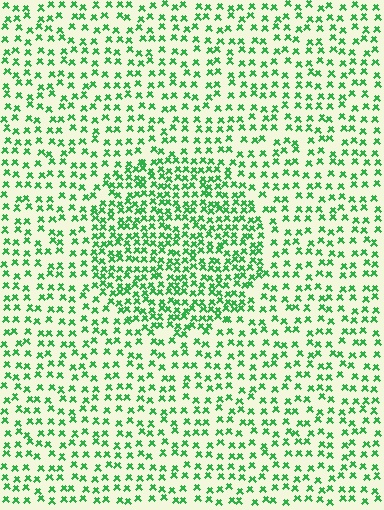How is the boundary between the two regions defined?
The boundary is defined by a change in element density (approximately 1.9x ratio). All elements are the same color, size, and shape.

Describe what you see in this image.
The image contains small green elements arranged at two different densities. A circle-shaped region is visible where the elements are more densely packed than the surrounding area.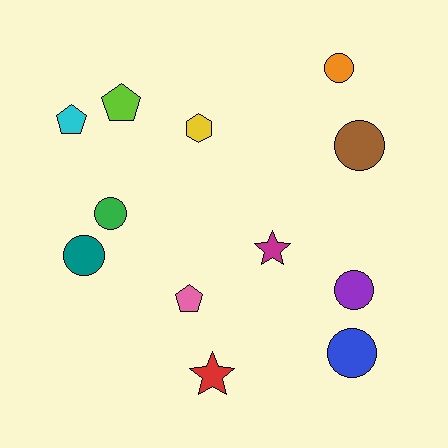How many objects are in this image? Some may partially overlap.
There are 12 objects.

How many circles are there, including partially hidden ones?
There are 6 circles.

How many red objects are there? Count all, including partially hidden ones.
There is 1 red object.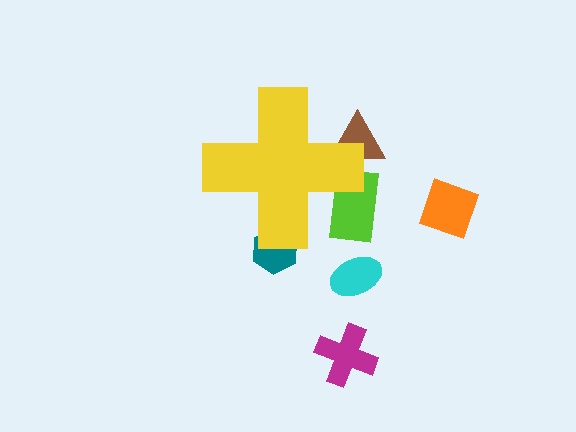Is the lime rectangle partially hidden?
Yes, the lime rectangle is partially hidden behind the yellow cross.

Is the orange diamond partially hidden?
No, the orange diamond is fully visible.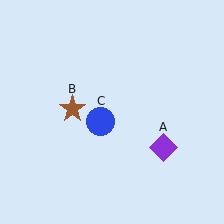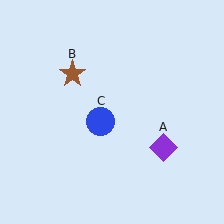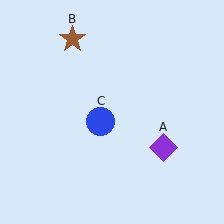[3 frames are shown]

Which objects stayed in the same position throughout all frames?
Purple diamond (object A) and blue circle (object C) remained stationary.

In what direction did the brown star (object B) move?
The brown star (object B) moved up.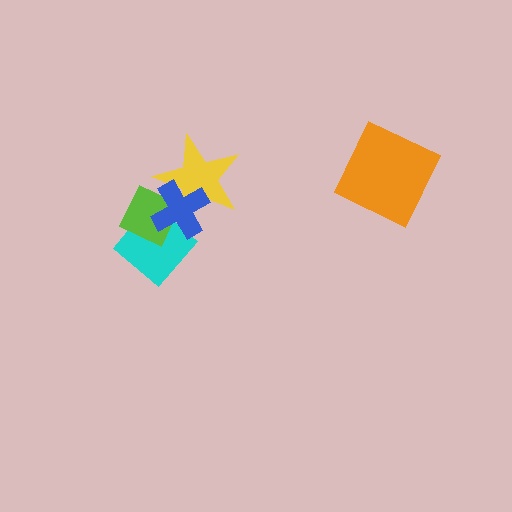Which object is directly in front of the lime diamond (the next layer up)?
The yellow star is directly in front of the lime diamond.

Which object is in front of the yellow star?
The blue cross is in front of the yellow star.